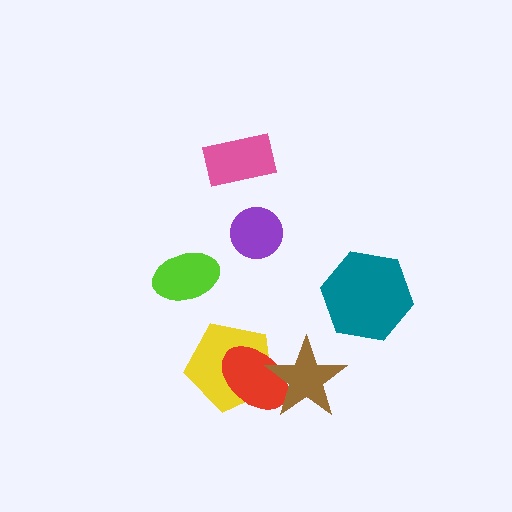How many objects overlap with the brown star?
2 objects overlap with the brown star.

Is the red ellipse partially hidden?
Yes, it is partially covered by another shape.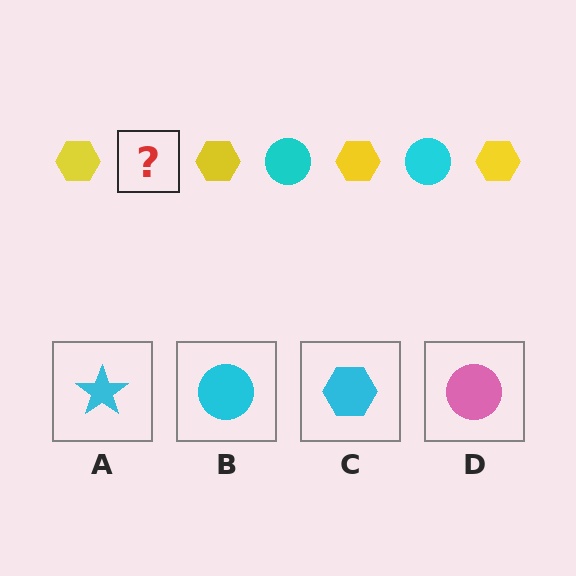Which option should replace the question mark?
Option B.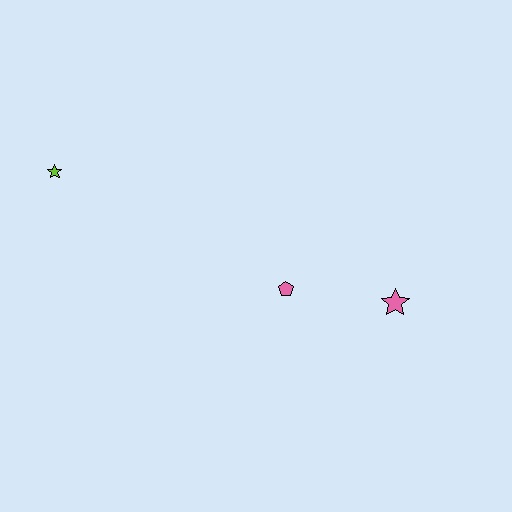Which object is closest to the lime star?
The pink pentagon is closest to the lime star.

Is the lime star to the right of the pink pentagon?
No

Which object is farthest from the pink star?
The lime star is farthest from the pink star.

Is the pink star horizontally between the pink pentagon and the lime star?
No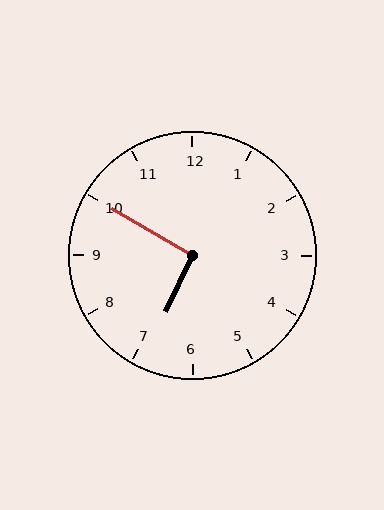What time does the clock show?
6:50.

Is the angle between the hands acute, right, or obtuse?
It is right.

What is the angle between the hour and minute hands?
Approximately 95 degrees.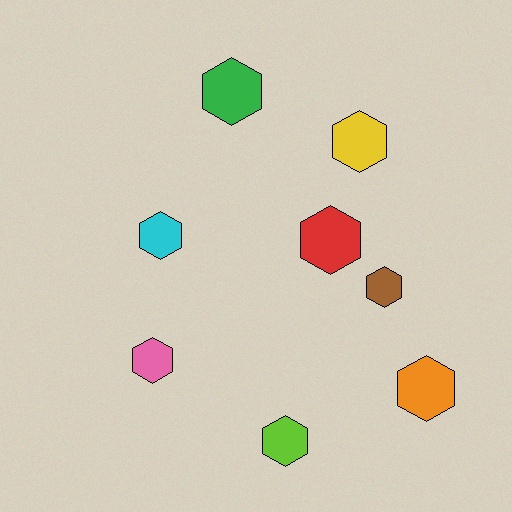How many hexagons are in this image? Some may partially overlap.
There are 8 hexagons.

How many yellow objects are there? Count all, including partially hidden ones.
There is 1 yellow object.